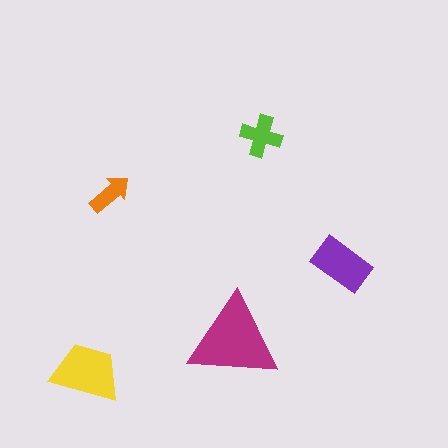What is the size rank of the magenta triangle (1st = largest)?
1st.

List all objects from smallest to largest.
The orange arrow, the lime cross, the purple rectangle, the yellow trapezoid, the magenta triangle.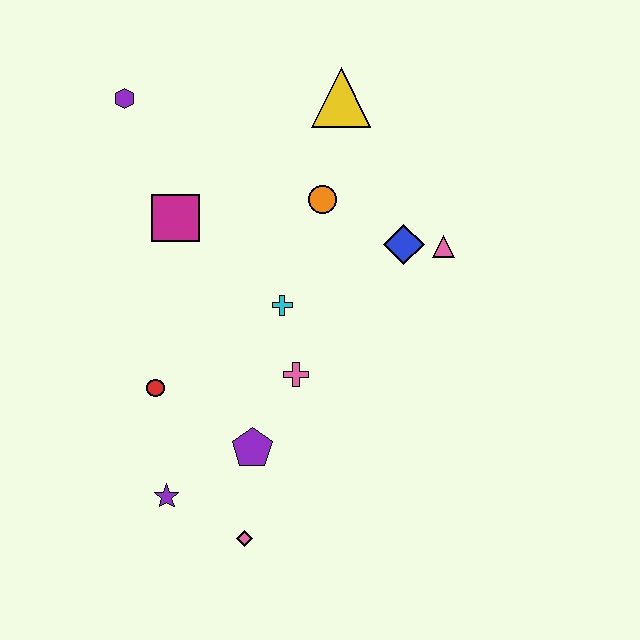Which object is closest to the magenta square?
The purple hexagon is closest to the magenta square.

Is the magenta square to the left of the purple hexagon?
No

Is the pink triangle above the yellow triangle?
No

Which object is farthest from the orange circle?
The pink diamond is farthest from the orange circle.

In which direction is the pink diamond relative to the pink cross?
The pink diamond is below the pink cross.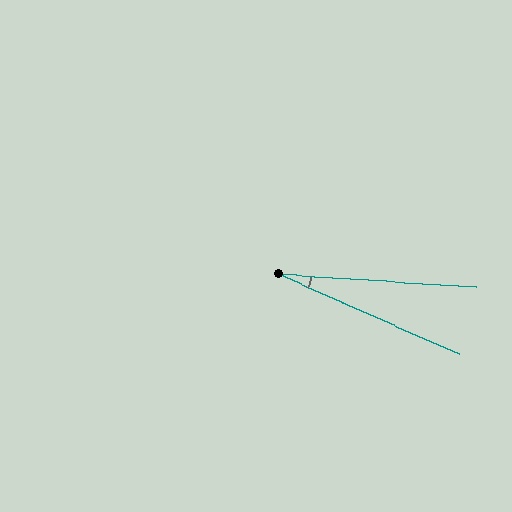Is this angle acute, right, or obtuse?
It is acute.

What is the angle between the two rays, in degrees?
Approximately 20 degrees.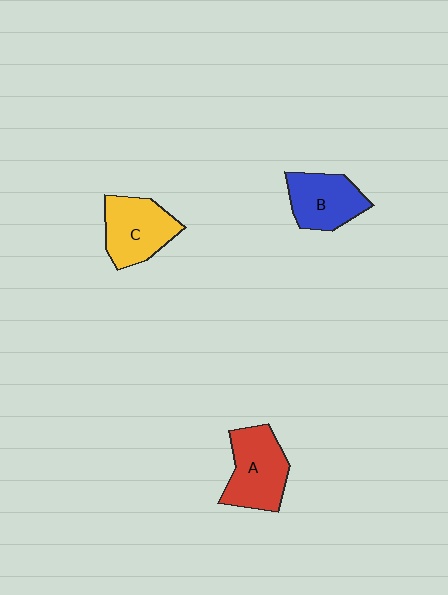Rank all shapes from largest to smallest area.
From largest to smallest: A (red), C (yellow), B (blue).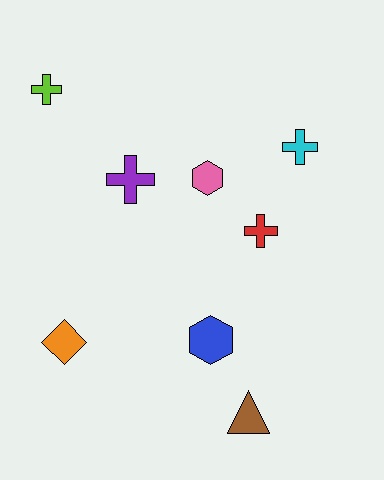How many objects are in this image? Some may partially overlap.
There are 8 objects.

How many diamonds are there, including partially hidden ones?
There is 1 diamond.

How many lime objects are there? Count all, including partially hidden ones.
There is 1 lime object.